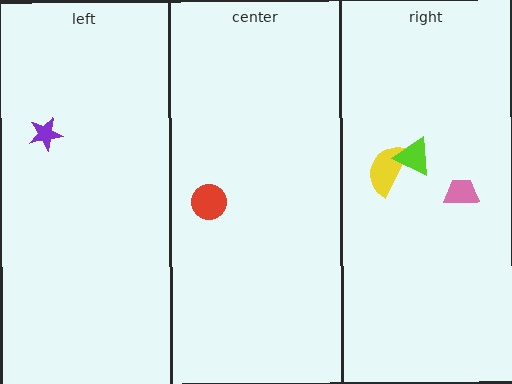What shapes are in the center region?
The red circle.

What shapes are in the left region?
The purple star.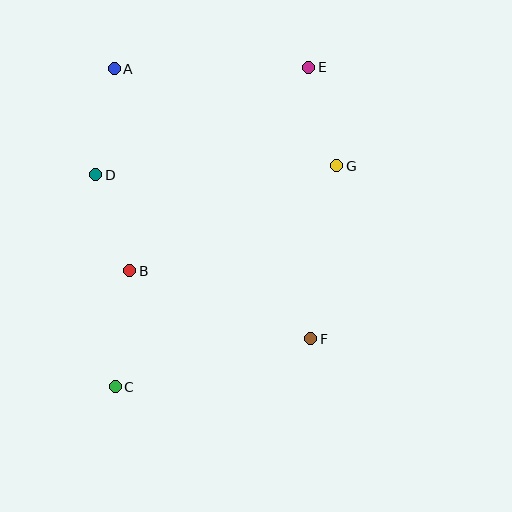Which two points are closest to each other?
Points B and D are closest to each other.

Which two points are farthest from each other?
Points C and E are farthest from each other.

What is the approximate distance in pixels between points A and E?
The distance between A and E is approximately 195 pixels.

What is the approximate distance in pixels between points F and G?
The distance between F and G is approximately 175 pixels.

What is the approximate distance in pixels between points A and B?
The distance between A and B is approximately 203 pixels.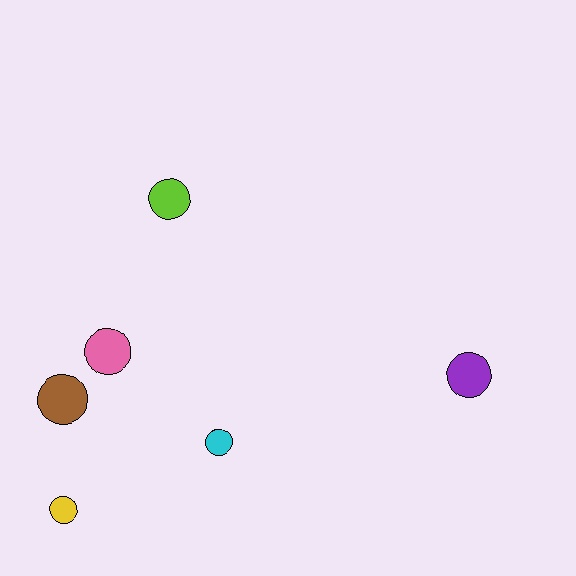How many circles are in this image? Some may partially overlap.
There are 6 circles.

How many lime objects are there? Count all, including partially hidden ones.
There is 1 lime object.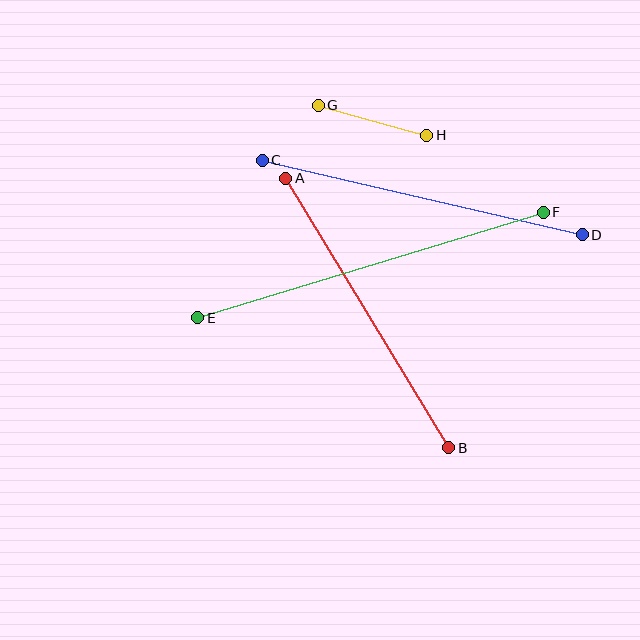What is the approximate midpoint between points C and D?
The midpoint is at approximately (422, 198) pixels.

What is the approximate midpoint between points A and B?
The midpoint is at approximately (367, 313) pixels.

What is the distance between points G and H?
The distance is approximately 113 pixels.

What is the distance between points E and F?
The distance is approximately 361 pixels.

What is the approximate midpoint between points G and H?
The midpoint is at approximately (372, 120) pixels.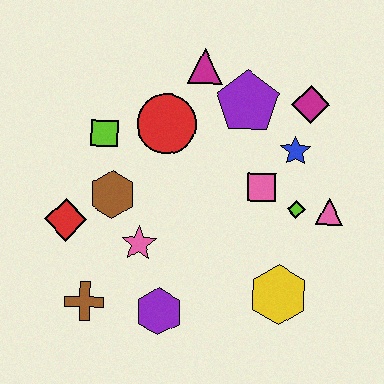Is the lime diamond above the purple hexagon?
Yes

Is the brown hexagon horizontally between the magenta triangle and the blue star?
No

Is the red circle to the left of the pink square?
Yes